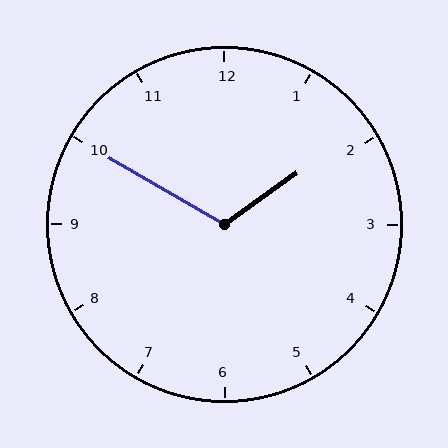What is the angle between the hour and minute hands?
Approximately 115 degrees.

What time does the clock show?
1:50.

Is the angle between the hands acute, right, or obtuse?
It is obtuse.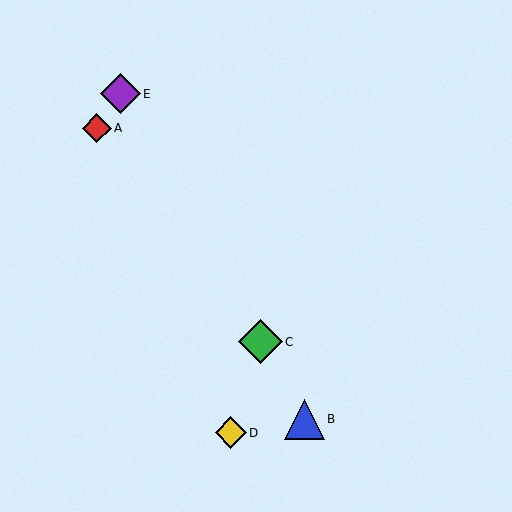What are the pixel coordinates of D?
Object D is at (231, 433).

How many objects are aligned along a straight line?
3 objects (B, C, E) are aligned along a straight line.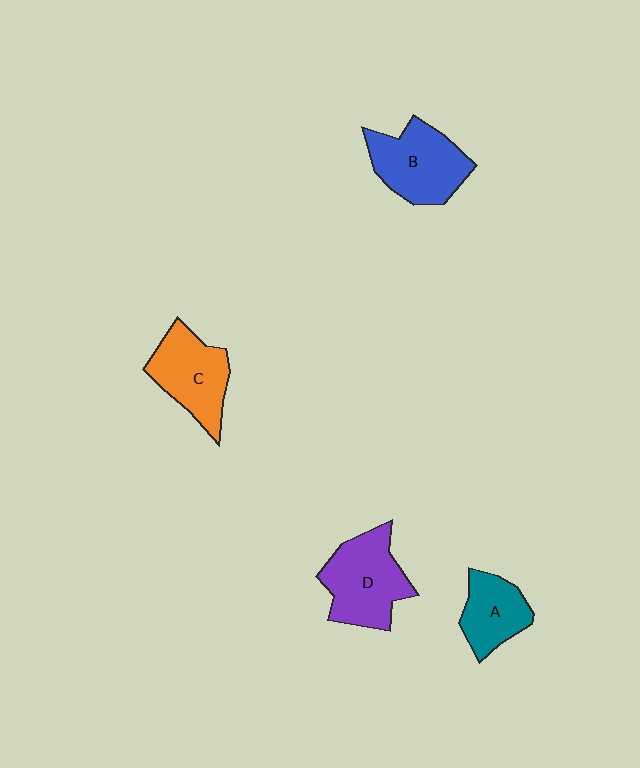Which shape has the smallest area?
Shape A (teal).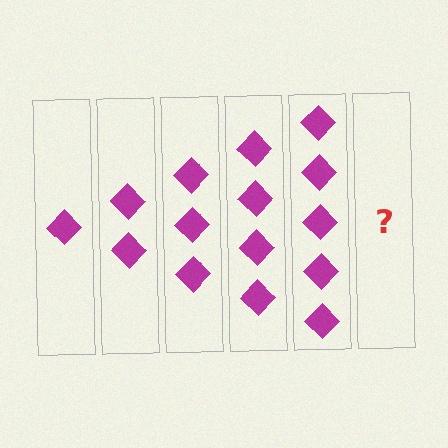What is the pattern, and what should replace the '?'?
The pattern is that each step adds one more diamond. The '?' should be 6 diamonds.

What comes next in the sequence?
The next element should be 6 diamonds.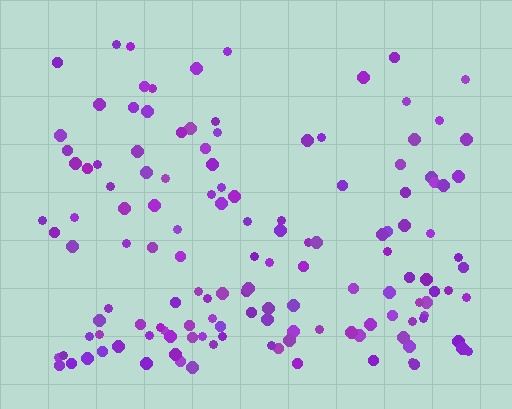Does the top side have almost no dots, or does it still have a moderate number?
Still a moderate number, just noticeably fewer than the bottom.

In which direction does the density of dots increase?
From top to bottom, with the bottom side densest.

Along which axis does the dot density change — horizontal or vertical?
Vertical.